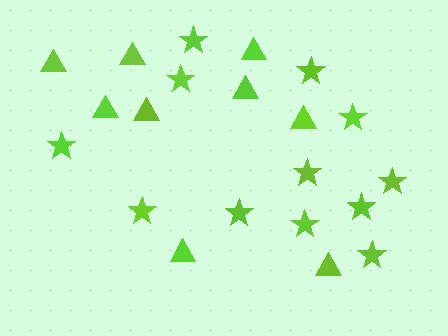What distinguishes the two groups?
There are 2 groups: one group of triangles (9) and one group of stars (12).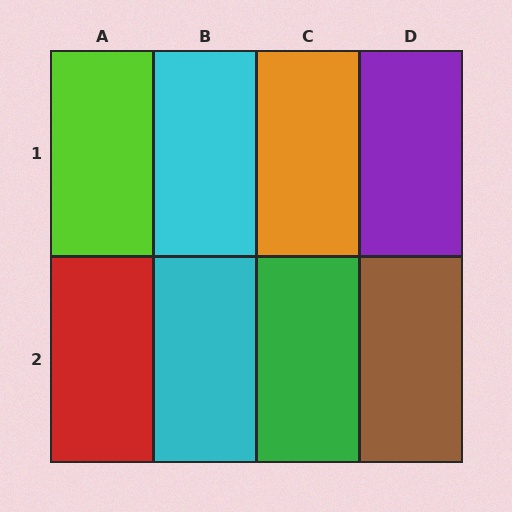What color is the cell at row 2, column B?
Cyan.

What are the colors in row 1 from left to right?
Lime, cyan, orange, purple.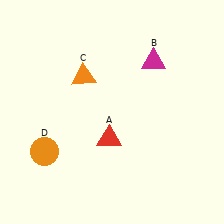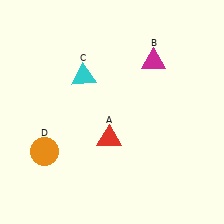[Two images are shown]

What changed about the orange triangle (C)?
In Image 1, C is orange. In Image 2, it changed to cyan.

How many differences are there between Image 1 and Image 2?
There is 1 difference between the two images.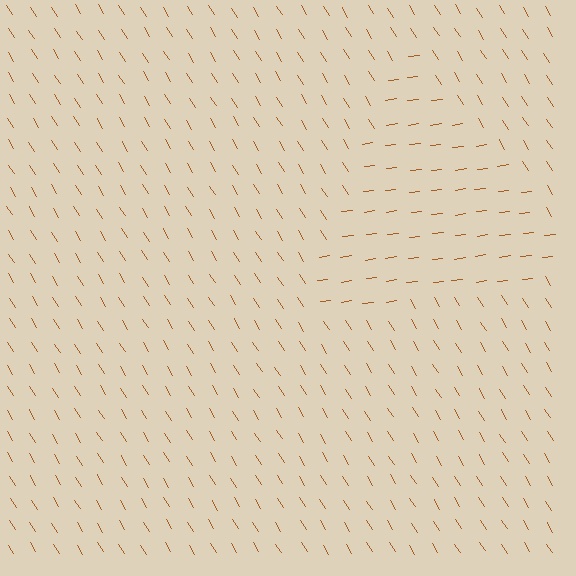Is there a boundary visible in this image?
Yes, there is a texture boundary formed by a change in line orientation.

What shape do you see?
I see a triangle.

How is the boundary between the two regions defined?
The boundary is defined purely by a change in line orientation (approximately 66 degrees difference). All lines are the same color and thickness.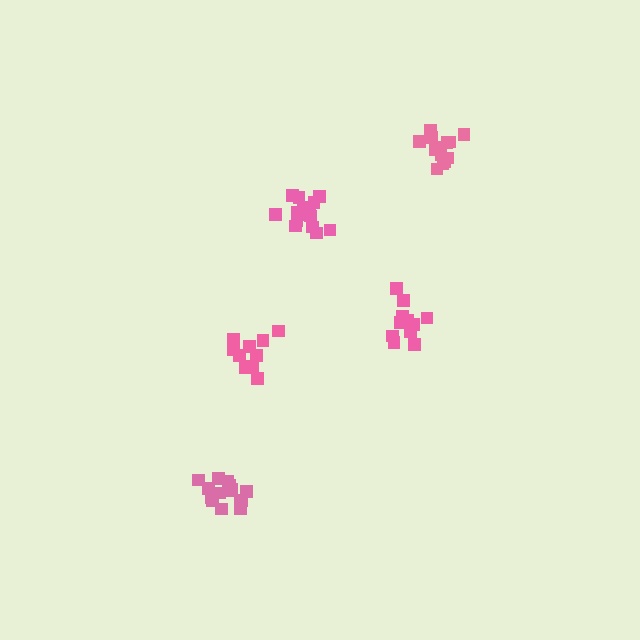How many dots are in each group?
Group 1: 15 dots, Group 2: 11 dots, Group 3: 12 dots, Group 4: 13 dots, Group 5: 15 dots (66 total).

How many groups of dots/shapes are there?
There are 5 groups.